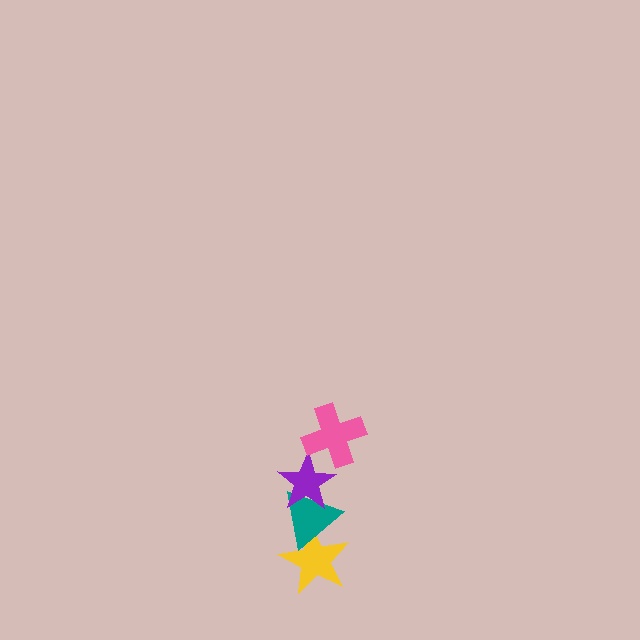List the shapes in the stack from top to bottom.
From top to bottom: the pink cross, the purple star, the teal triangle, the yellow star.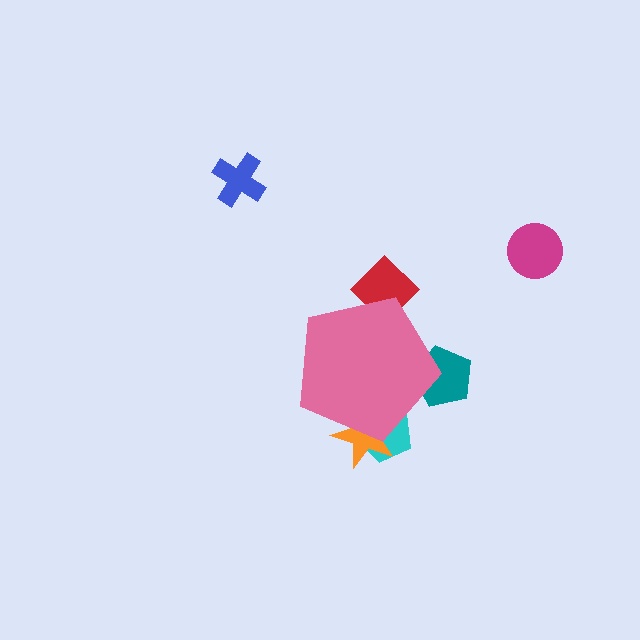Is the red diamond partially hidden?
Yes, the red diamond is partially hidden behind the pink pentagon.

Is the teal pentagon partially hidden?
Yes, the teal pentagon is partially hidden behind the pink pentagon.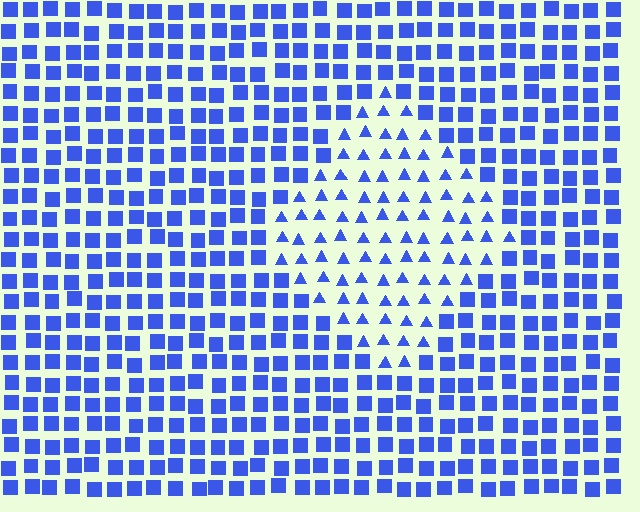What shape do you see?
I see a diamond.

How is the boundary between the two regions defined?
The boundary is defined by a change in element shape: triangles inside vs. squares outside. All elements share the same color and spacing.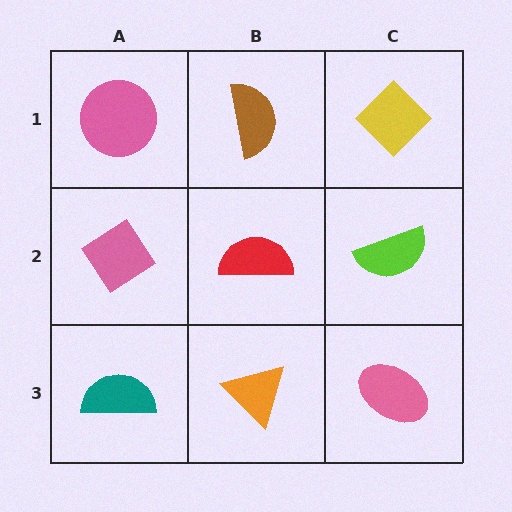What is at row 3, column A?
A teal semicircle.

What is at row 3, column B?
An orange triangle.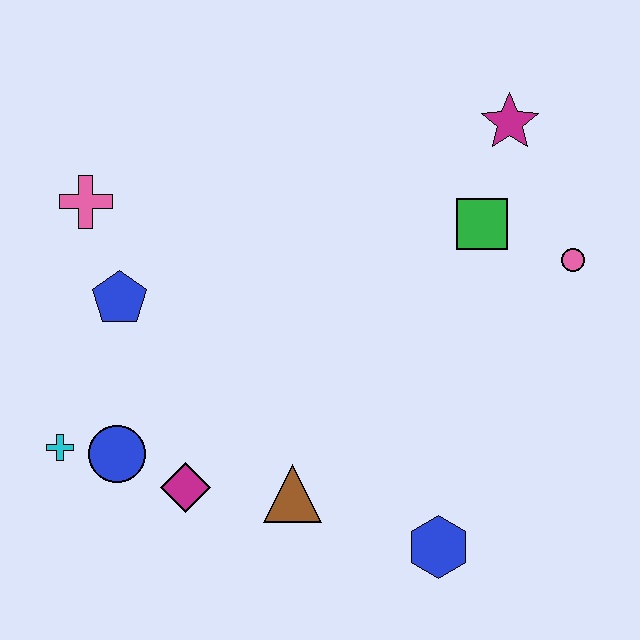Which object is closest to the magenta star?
The green square is closest to the magenta star.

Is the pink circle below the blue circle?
No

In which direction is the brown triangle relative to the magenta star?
The brown triangle is below the magenta star.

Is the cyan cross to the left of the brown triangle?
Yes